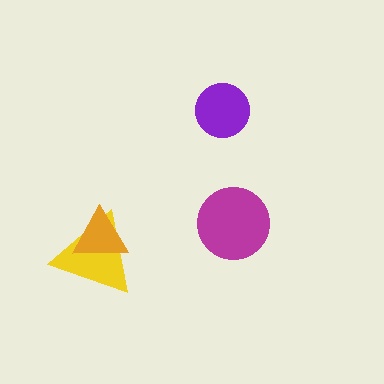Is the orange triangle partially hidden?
No, no other shape covers it.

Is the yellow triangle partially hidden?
Yes, it is partially covered by another shape.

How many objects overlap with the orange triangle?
1 object overlaps with the orange triangle.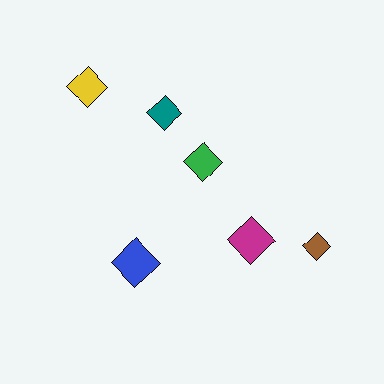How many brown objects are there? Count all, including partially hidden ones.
There is 1 brown object.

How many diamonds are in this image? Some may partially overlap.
There are 6 diamonds.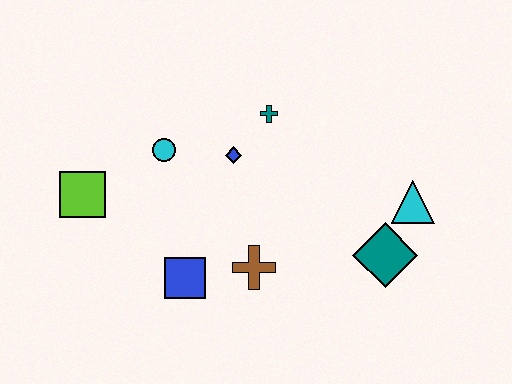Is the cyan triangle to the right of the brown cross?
Yes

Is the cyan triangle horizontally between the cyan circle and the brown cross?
No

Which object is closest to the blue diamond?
The teal cross is closest to the blue diamond.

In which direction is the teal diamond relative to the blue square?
The teal diamond is to the right of the blue square.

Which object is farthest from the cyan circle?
The cyan triangle is farthest from the cyan circle.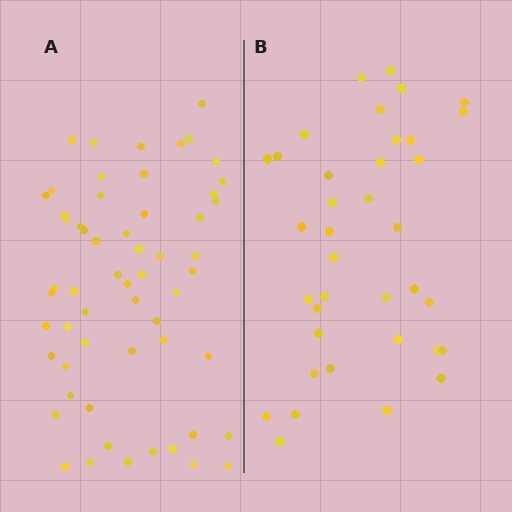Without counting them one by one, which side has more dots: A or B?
Region A (the left region) has more dots.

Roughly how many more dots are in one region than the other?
Region A has approximately 20 more dots than region B.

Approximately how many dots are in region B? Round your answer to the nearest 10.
About 40 dots. (The exact count is 37, which rounds to 40.)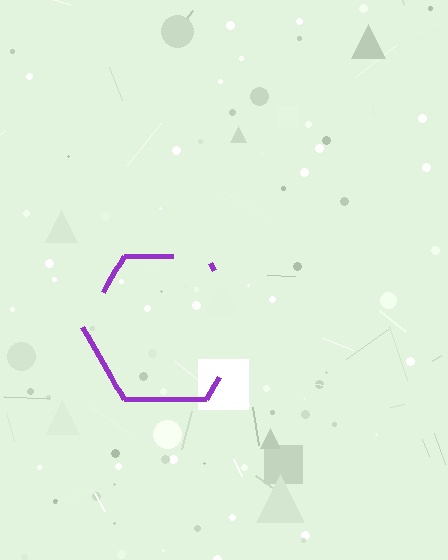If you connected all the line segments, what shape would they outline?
They would outline a hexagon.